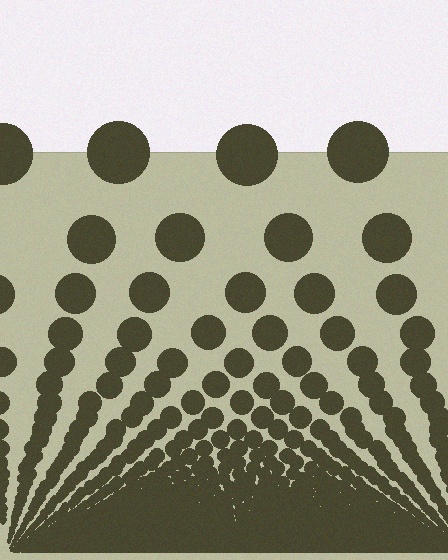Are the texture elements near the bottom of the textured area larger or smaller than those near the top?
Smaller. The gradient is inverted — elements near the bottom are smaller and denser.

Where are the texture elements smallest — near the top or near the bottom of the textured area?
Near the bottom.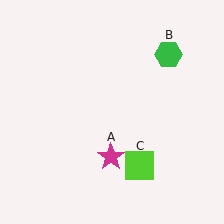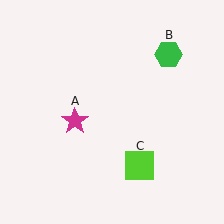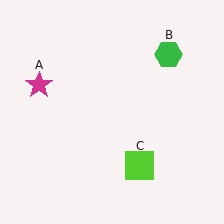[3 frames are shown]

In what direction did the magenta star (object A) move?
The magenta star (object A) moved up and to the left.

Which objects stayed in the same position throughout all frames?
Green hexagon (object B) and lime square (object C) remained stationary.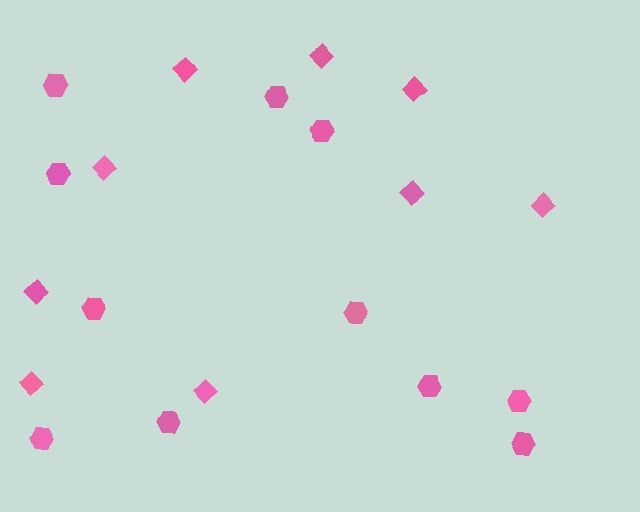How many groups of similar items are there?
There are 2 groups: one group of hexagons (11) and one group of diamonds (9).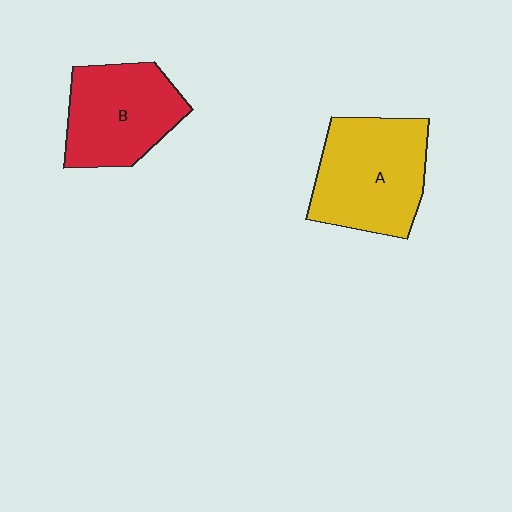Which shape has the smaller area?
Shape B (red).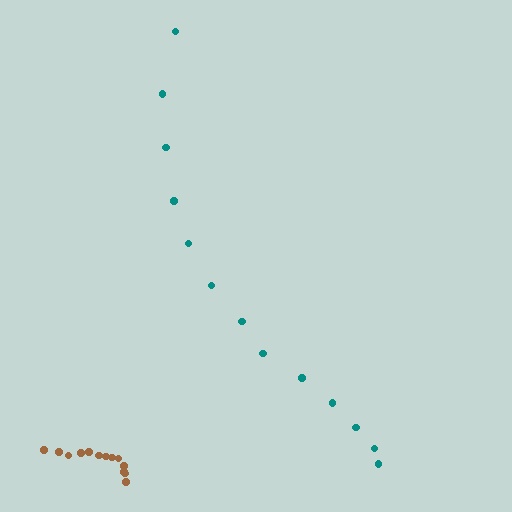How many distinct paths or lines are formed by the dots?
There are 2 distinct paths.